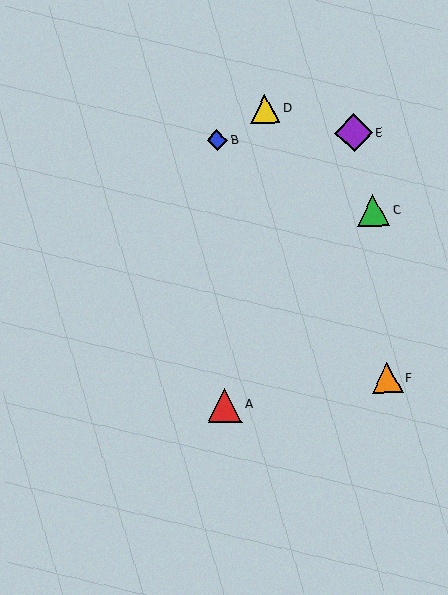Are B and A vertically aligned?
Yes, both are at x≈217.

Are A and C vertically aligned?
No, A is at x≈225 and C is at x≈373.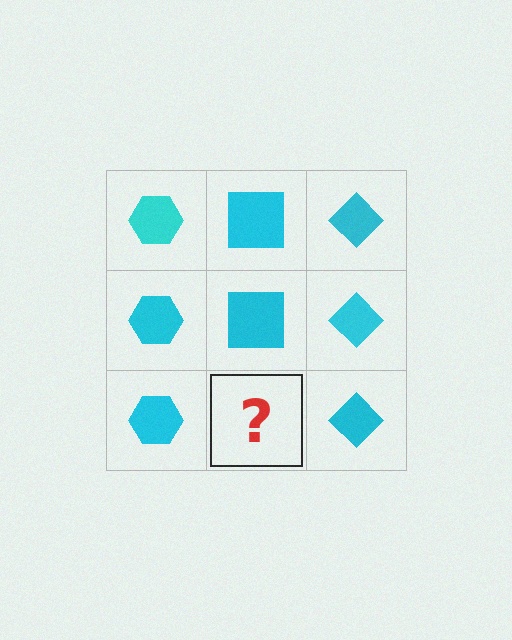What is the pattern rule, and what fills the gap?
The rule is that each column has a consistent shape. The gap should be filled with a cyan square.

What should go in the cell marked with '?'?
The missing cell should contain a cyan square.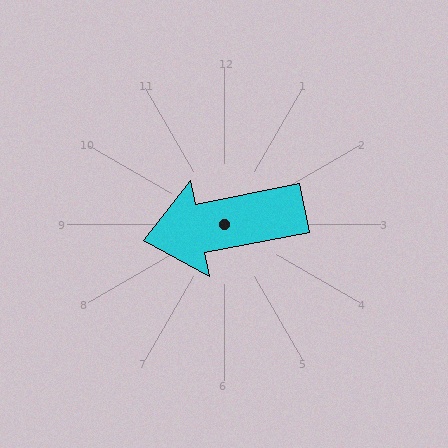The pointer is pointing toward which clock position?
Roughly 9 o'clock.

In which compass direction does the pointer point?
West.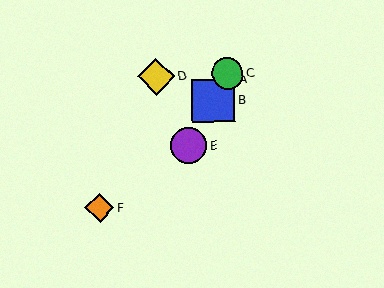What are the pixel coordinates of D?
Object D is at (156, 76).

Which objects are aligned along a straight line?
Objects A, B, C, E are aligned along a straight line.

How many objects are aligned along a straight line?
4 objects (A, B, C, E) are aligned along a straight line.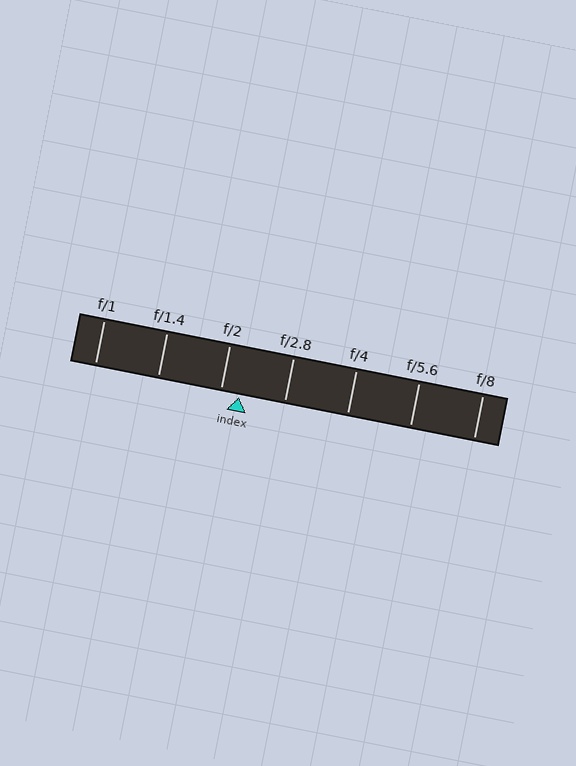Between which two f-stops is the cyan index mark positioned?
The index mark is between f/2 and f/2.8.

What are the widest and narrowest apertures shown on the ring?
The widest aperture shown is f/1 and the narrowest is f/8.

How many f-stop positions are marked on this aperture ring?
There are 7 f-stop positions marked.